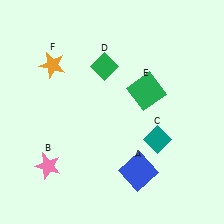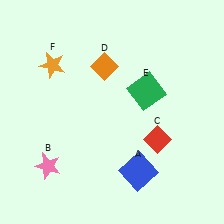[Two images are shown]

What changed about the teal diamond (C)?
In Image 1, C is teal. In Image 2, it changed to red.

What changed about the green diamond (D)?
In Image 1, D is green. In Image 2, it changed to orange.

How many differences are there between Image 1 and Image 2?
There are 2 differences between the two images.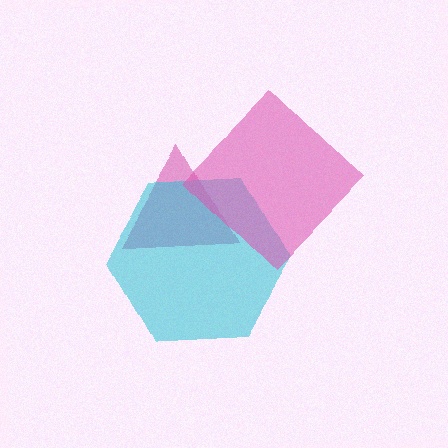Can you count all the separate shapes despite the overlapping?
Yes, there are 3 separate shapes.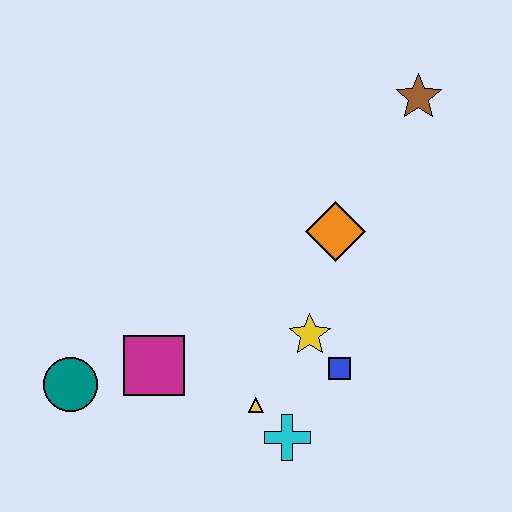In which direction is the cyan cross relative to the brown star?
The cyan cross is below the brown star.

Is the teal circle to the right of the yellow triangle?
No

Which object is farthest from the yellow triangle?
The brown star is farthest from the yellow triangle.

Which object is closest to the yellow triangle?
The cyan cross is closest to the yellow triangle.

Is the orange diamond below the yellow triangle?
No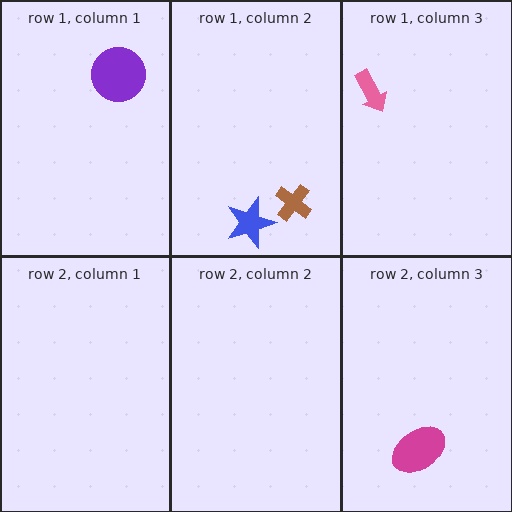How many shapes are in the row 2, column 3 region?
1.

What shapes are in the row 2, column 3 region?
The magenta ellipse.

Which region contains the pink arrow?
The row 1, column 3 region.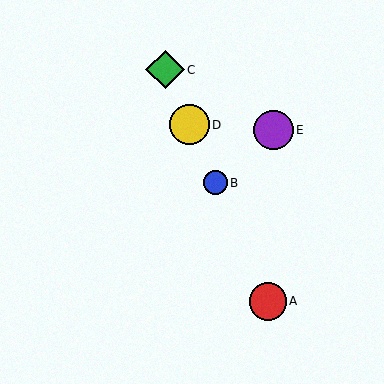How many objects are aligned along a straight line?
4 objects (A, B, C, D) are aligned along a straight line.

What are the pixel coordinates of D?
Object D is at (189, 125).